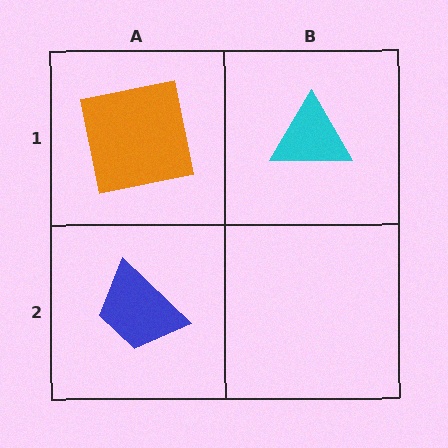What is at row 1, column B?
A cyan triangle.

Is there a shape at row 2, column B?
No, that cell is empty.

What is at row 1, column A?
An orange square.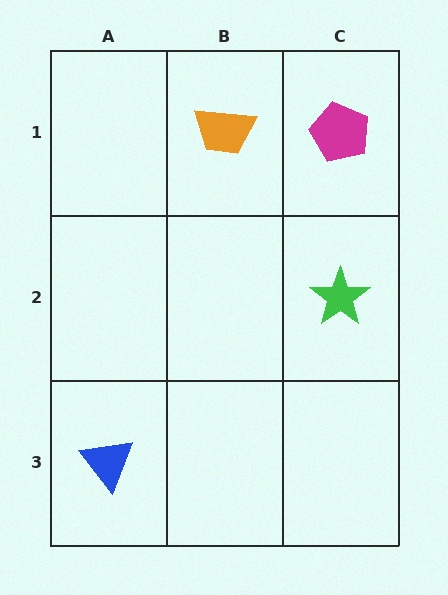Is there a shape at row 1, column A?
No, that cell is empty.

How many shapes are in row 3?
1 shape.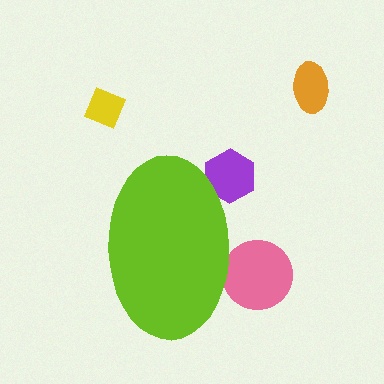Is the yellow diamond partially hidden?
No, the yellow diamond is fully visible.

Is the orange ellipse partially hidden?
No, the orange ellipse is fully visible.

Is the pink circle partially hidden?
Yes, the pink circle is partially hidden behind the lime ellipse.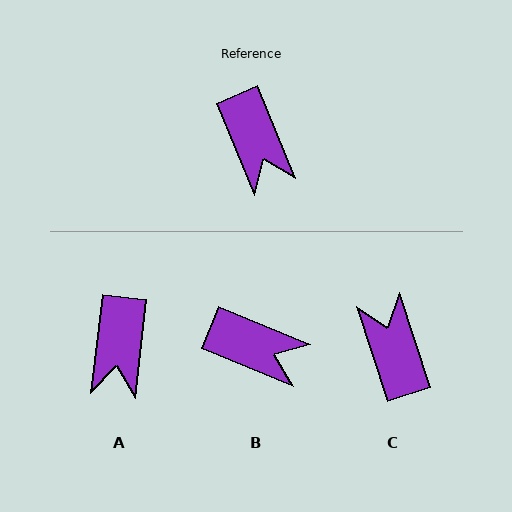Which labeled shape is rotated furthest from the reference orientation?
C, about 175 degrees away.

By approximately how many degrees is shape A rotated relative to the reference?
Approximately 29 degrees clockwise.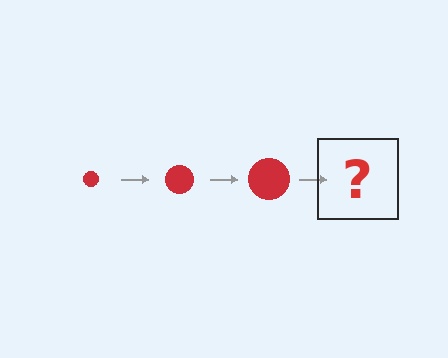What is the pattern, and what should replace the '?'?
The pattern is that the circle gets progressively larger each step. The '?' should be a red circle, larger than the previous one.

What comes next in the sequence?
The next element should be a red circle, larger than the previous one.